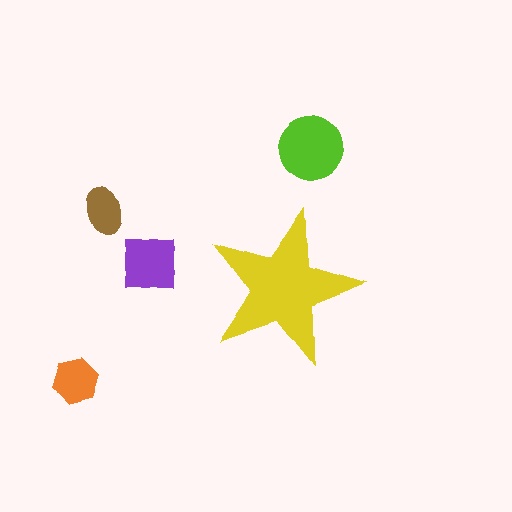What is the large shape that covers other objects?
A yellow star.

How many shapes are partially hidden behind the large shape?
0 shapes are partially hidden.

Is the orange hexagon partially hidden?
No, the orange hexagon is fully visible.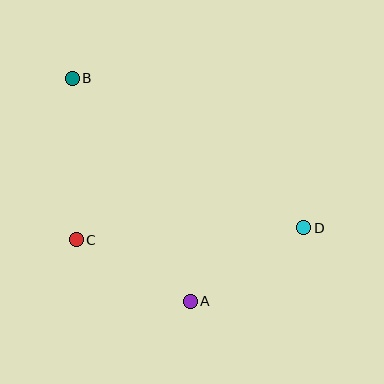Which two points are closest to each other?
Points A and C are closest to each other.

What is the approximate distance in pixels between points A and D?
The distance between A and D is approximately 135 pixels.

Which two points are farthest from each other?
Points B and D are farthest from each other.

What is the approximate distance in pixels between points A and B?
The distance between A and B is approximately 252 pixels.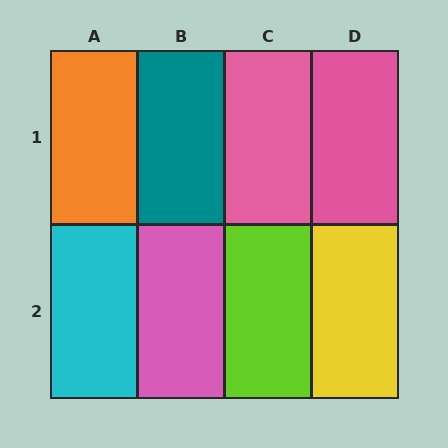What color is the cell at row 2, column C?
Lime.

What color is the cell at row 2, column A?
Cyan.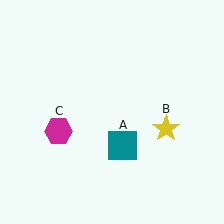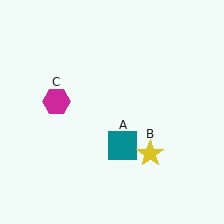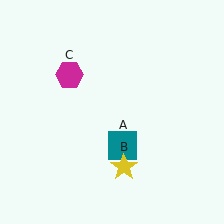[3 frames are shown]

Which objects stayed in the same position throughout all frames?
Teal square (object A) remained stationary.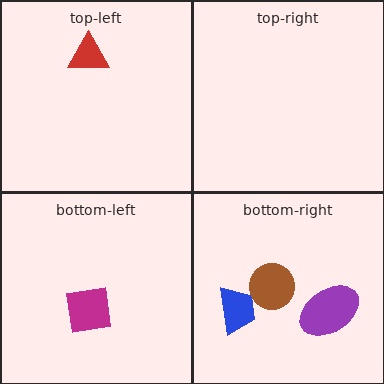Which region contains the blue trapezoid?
The bottom-right region.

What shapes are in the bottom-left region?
The magenta square.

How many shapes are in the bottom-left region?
1.